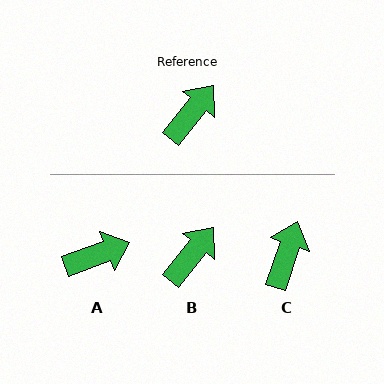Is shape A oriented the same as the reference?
No, it is off by about 30 degrees.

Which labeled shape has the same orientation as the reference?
B.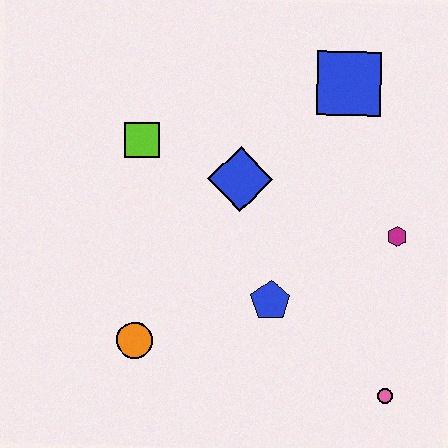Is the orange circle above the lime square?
No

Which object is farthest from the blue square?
The orange circle is farthest from the blue square.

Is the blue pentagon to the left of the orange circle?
No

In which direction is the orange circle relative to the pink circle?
The orange circle is to the left of the pink circle.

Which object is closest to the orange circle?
The blue pentagon is closest to the orange circle.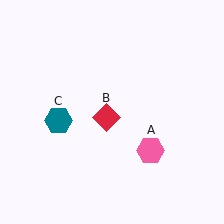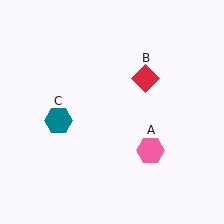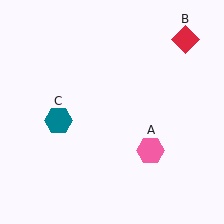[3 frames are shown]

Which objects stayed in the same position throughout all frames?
Pink hexagon (object A) and teal hexagon (object C) remained stationary.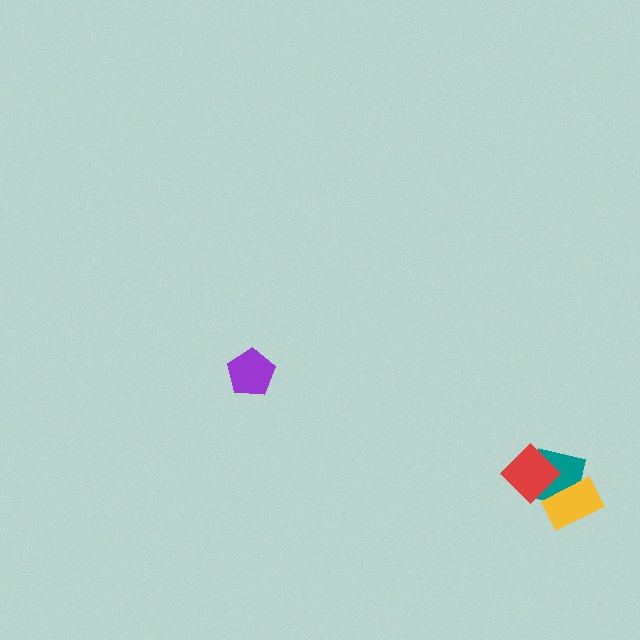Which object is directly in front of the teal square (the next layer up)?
The yellow rectangle is directly in front of the teal square.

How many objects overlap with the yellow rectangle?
1 object overlaps with the yellow rectangle.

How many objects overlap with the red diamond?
1 object overlaps with the red diamond.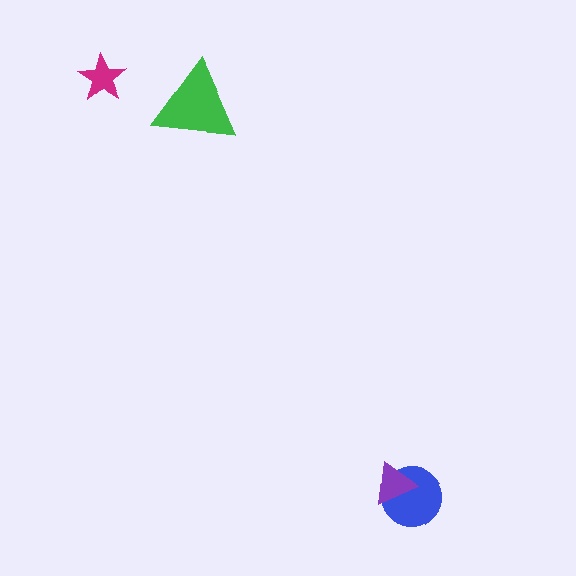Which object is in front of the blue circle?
The purple triangle is in front of the blue circle.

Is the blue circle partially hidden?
Yes, it is partially covered by another shape.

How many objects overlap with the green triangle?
0 objects overlap with the green triangle.